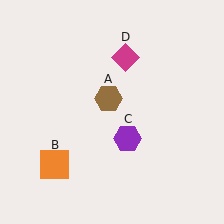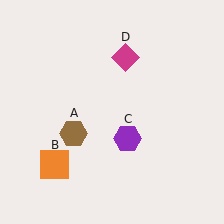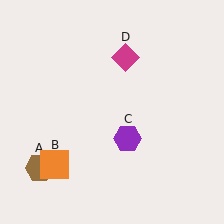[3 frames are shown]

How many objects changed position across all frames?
1 object changed position: brown hexagon (object A).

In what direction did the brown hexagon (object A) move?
The brown hexagon (object A) moved down and to the left.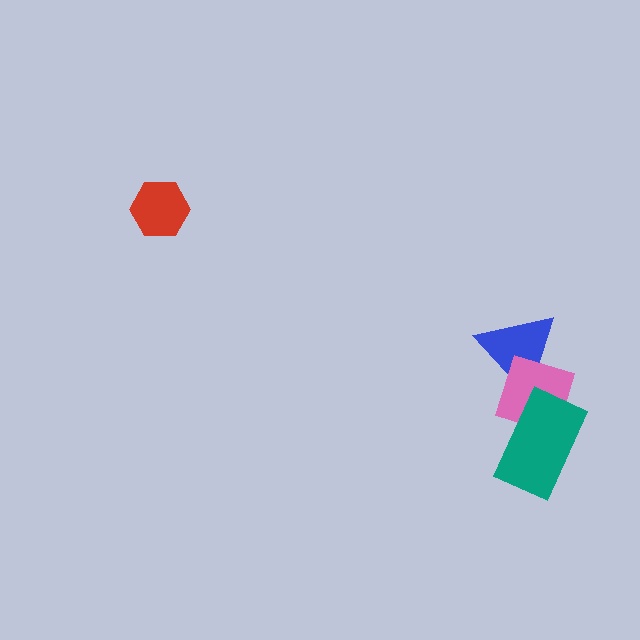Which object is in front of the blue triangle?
The pink diamond is in front of the blue triangle.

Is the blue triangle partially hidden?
Yes, it is partially covered by another shape.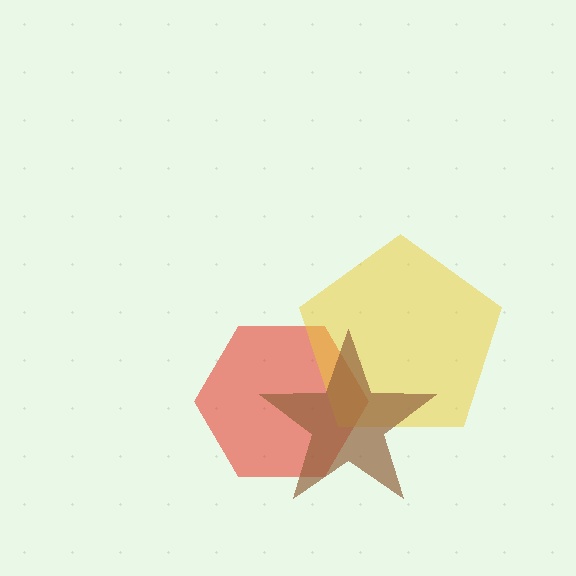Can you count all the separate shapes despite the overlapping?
Yes, there are 3 separate shapes.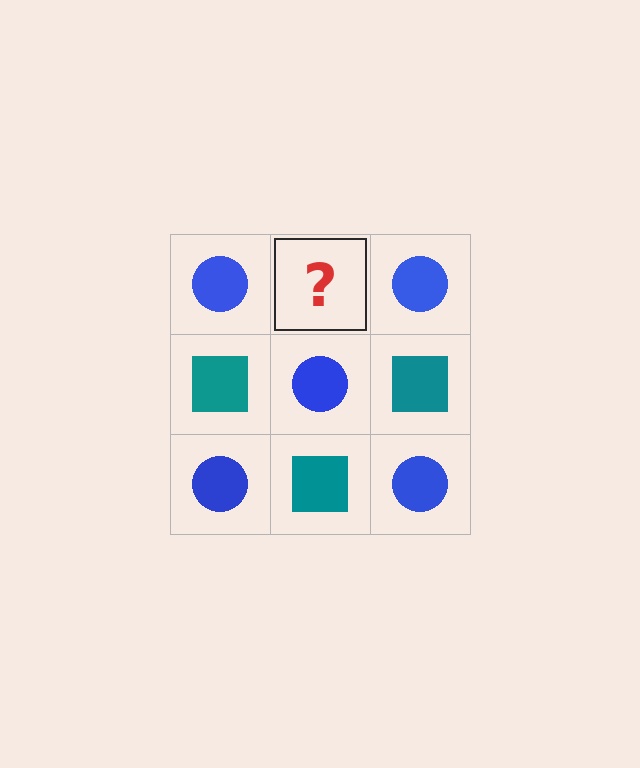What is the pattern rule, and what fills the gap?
The rule is that it alternates blue circle and teal square in a checkerboard pattern. The gap should be filled with a teal square.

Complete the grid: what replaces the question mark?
The question mark should be replaced with a teal square.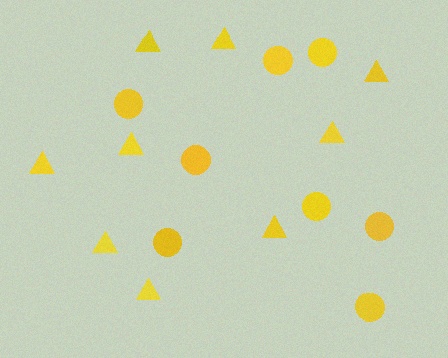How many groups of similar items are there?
There are 2 groups: one group of circles (8) and one group of triangles (9).